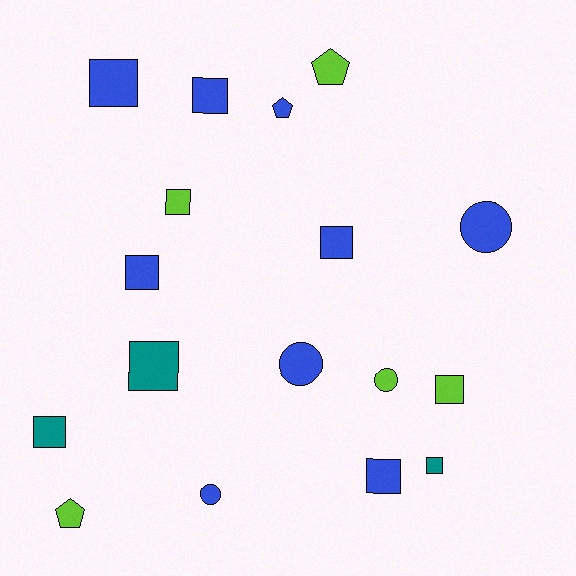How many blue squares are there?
There are 5 blue squares.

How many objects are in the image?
There are 17 objects.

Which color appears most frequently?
Blue, with 9 objects.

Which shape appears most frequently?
Square, with 10 objects.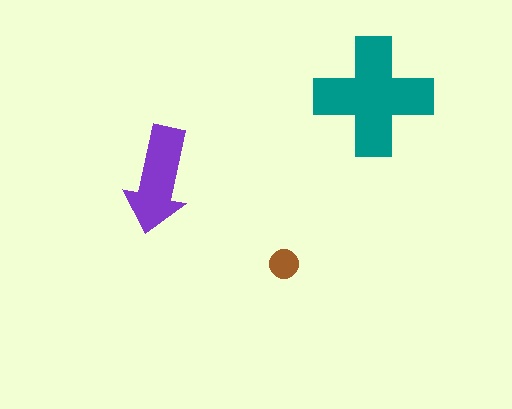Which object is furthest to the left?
The purple arrow is leftmost.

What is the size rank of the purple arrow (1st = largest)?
2nd.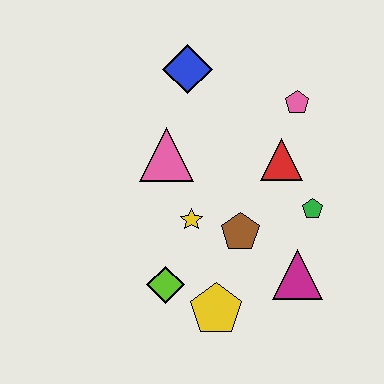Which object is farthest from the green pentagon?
The blue diamond is farthest from the green pentagon.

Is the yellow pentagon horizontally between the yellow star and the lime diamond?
No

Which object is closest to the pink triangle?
The yellow star is closest to the pink triangle.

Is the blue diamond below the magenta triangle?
No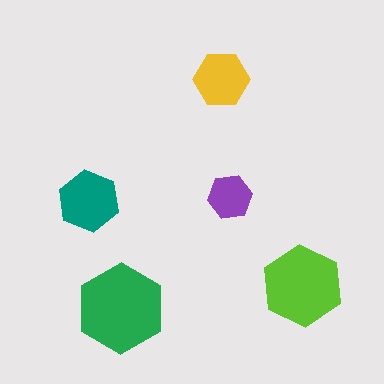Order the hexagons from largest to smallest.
the green one, the lime one, the teal one, the yellow one, the purple one.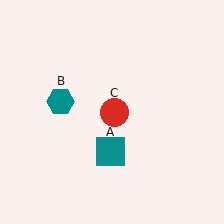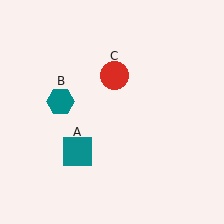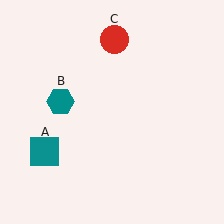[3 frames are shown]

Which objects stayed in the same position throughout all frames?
Teal hexagon (object B) remained stationary.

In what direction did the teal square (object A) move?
The teal square (object A) moved left.